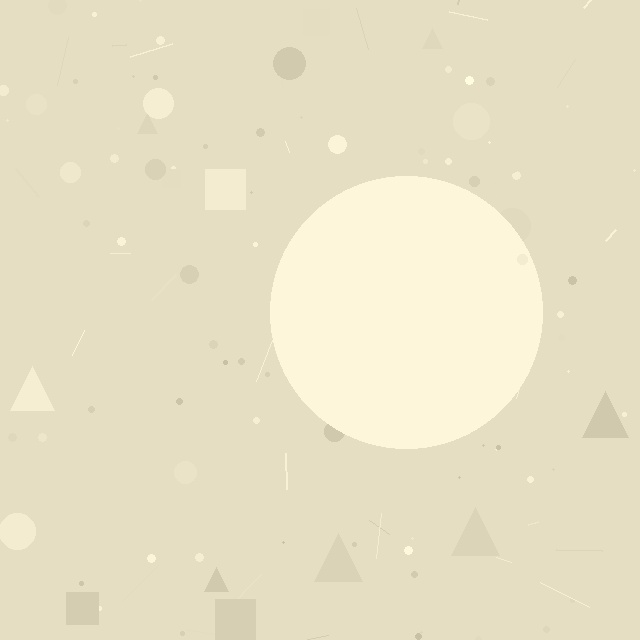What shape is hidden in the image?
A circle is hidden in the image.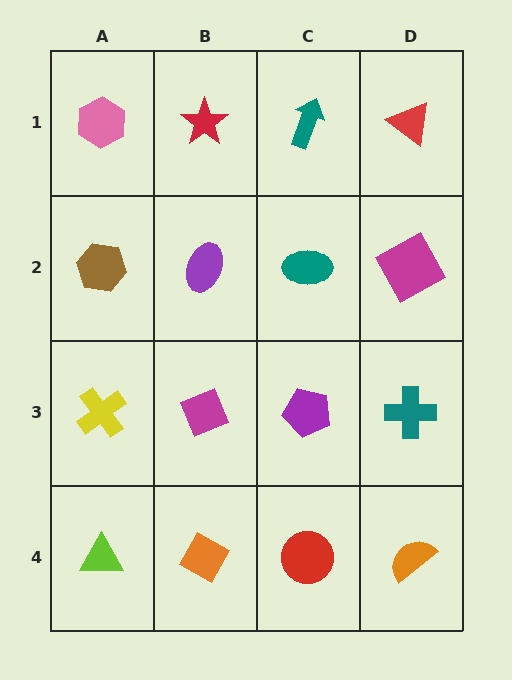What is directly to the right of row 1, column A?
A red star.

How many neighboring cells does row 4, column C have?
3.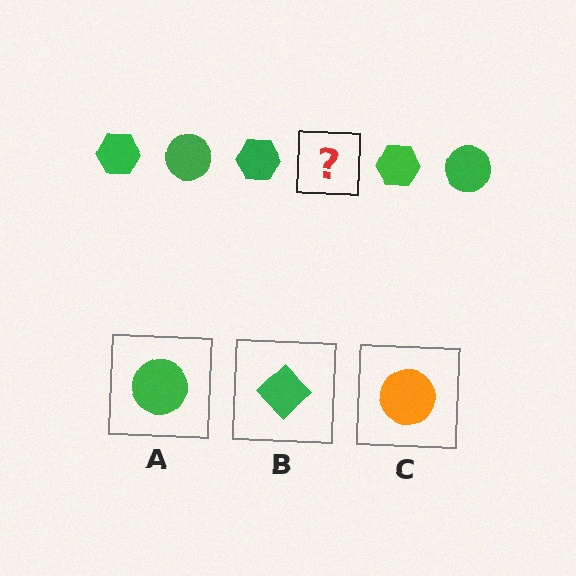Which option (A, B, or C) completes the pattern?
A.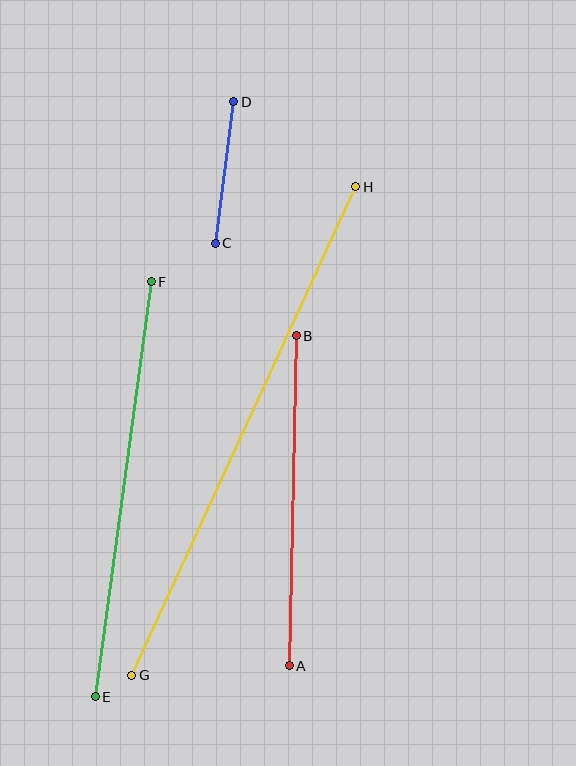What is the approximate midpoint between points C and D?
The midpoint is at approximately (224, 173) pixels.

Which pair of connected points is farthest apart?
Points G and H are farthest apart.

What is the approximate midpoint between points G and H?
The midpoint is at approximately (244, 431) pixels.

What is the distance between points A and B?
The distance is approximately 330 pixels.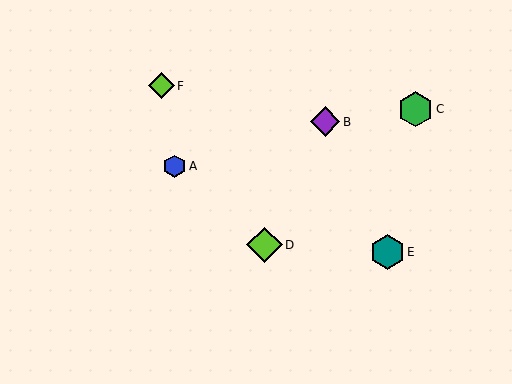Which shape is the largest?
The lime diamond (labeled D) is the largest.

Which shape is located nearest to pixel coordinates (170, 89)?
The lime diamond (labeled F) at (161, 86) is nearest to that location.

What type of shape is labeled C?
Shape C is a green hexagon.